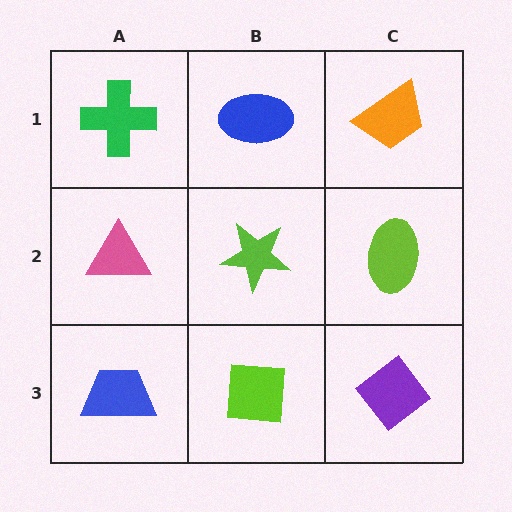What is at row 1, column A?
A green cross.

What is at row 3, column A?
A blue trapezoid.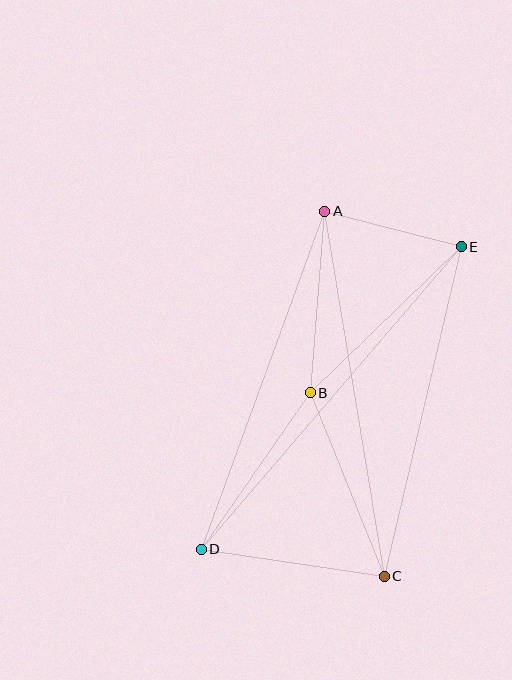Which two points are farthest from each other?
Points D and E are farthest from each other.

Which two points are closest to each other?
Points A and E are closest to each other.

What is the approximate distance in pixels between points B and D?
The distance between B and D is approximately 191 pixels.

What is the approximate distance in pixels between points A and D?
The distance between A and D is approximately 360 pixels.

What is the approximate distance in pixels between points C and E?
The distance between C and E is approximately 338 pixels.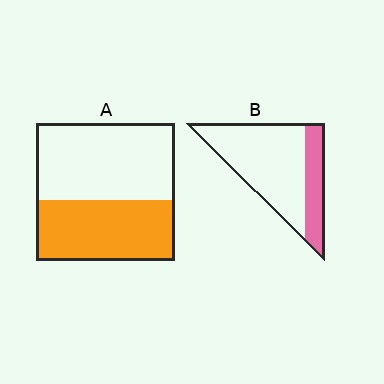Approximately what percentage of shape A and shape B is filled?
A is approximately 45% and B is approximately 25%.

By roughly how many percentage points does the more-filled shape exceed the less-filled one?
By roughly 20 percentage points (A over B).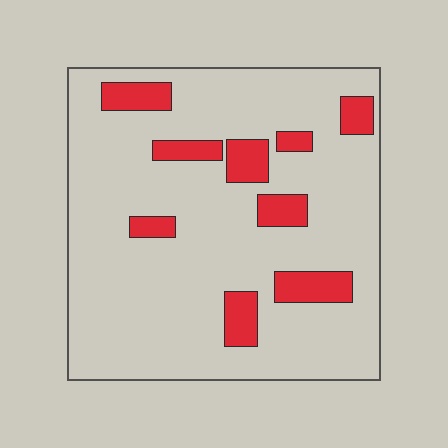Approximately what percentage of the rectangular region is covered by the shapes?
Approximately 15%.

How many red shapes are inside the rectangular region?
9.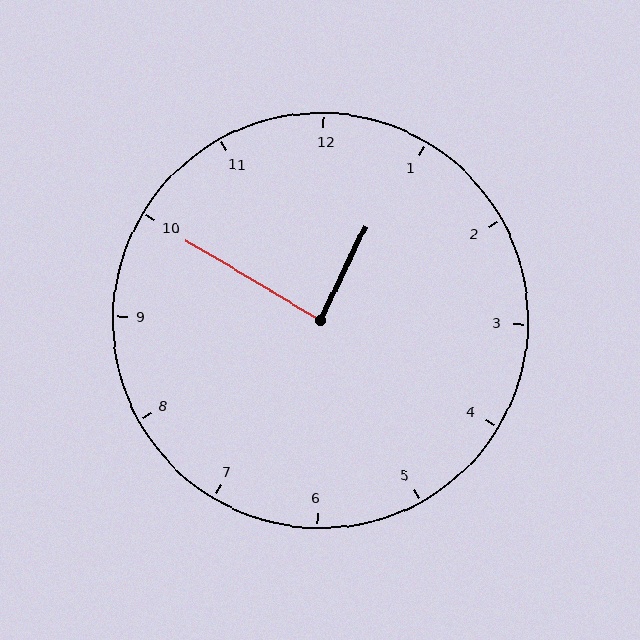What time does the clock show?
12:50.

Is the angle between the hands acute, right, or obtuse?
It is right.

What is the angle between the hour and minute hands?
Approximately 85 degrees.